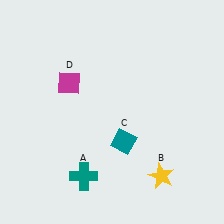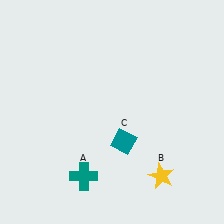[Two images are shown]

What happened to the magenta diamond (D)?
The magenta diamond (D) was removed in Image 2. It was in the top-left area of Image 1.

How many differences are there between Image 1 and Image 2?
There is 1 difference between the two images.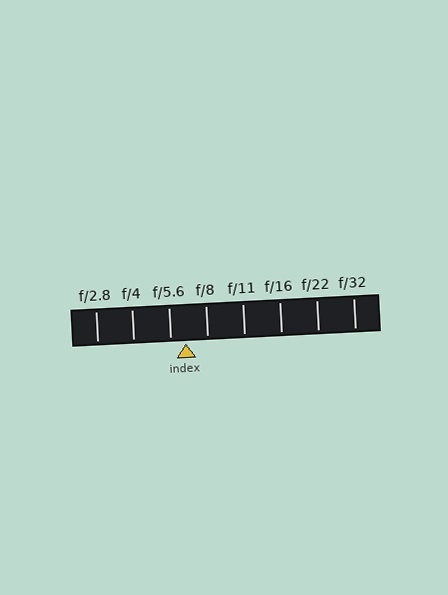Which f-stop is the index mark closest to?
The index mark is closest to f/5.6.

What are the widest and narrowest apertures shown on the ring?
The widest aperture shown is f/2.8 and the narrowest is f/32.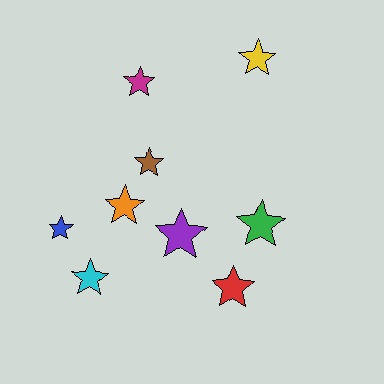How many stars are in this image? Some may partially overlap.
There are 9 stars.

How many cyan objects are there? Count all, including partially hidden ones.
There is 1 cyan object.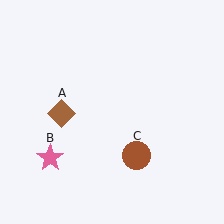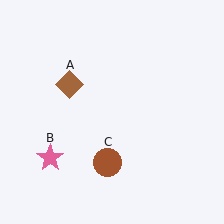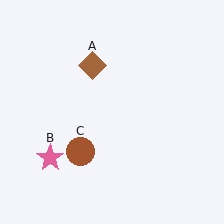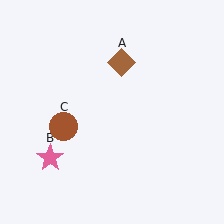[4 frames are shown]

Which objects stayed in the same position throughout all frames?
Pink star (object B) remained stationary.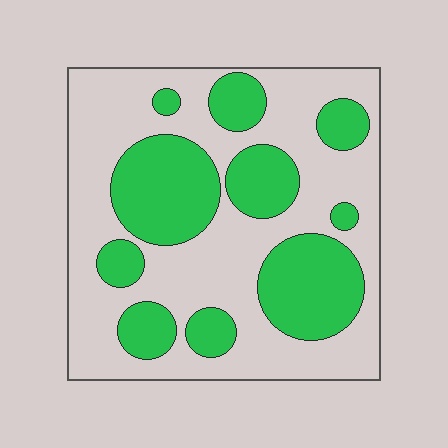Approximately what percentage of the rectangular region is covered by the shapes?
Approximately 35%.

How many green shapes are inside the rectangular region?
10.